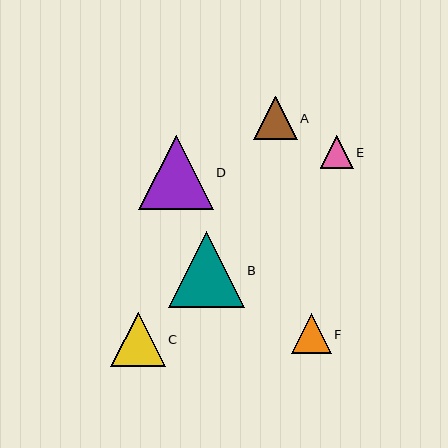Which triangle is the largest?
Triangle B is the largest with a size of approximately 76 pixels.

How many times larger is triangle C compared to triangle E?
Triangle C is approximately 1.6 times the size of triangle E.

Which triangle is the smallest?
Triangle E is the smallest with a size of approximately 33 pixels.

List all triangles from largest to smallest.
From largest to smallest: B, D, C, A, F, E.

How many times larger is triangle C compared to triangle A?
Triangle C is approximately 1.3 times the size of triangle A.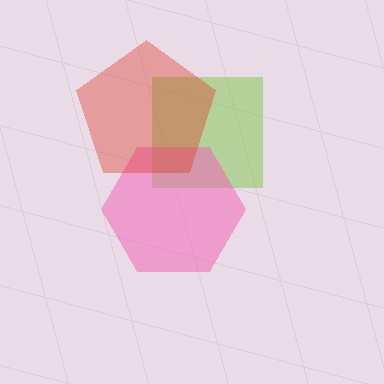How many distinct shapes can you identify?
There are 3 distinct shapes: a lime square, a pink hexagon, a red pentagon.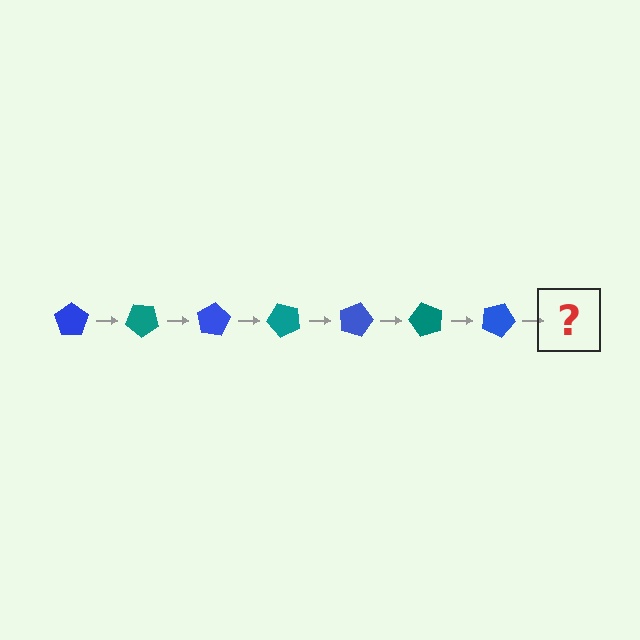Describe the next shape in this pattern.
It should be a teal pentagon, rotated 280 degrees from the start.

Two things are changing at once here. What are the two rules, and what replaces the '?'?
The two rules are that it rotates 40 degrees each step and the color cycles through blue and teal. The '?' should be a teal pentagon, rotated 280 degrees from the start.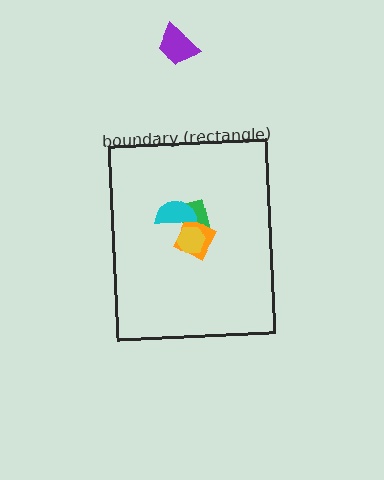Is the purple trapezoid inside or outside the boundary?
Outside.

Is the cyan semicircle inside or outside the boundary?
Inside.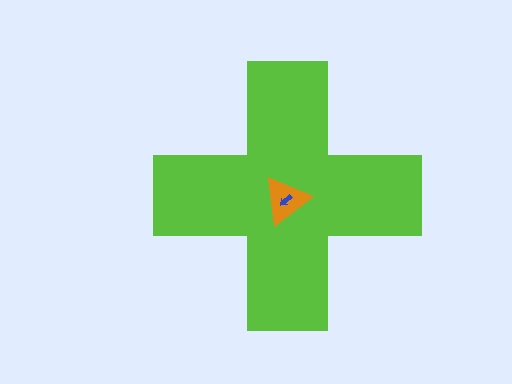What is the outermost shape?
The lime cross.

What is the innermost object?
The blue arrow.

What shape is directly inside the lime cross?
The orange triangle.